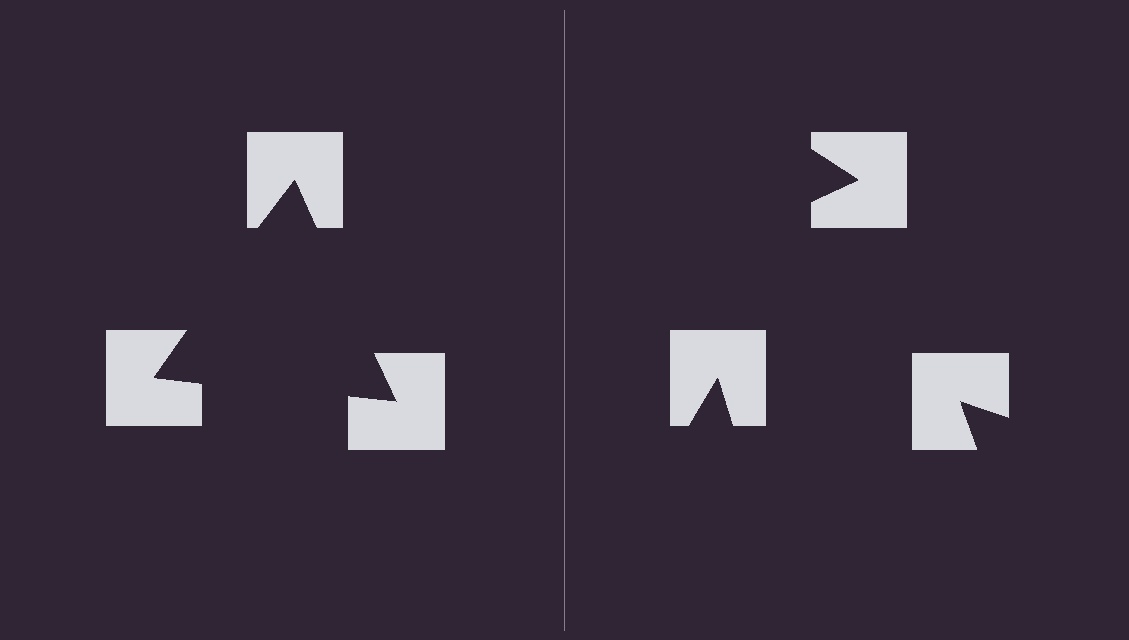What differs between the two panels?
The notched squares are positioned identically on both sides; only the wedge orientations differ. On the left they align to a triangle; on the right they are misaligned.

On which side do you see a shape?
An illusory triangle appears on the left side. On the right side the wedge cuts are rotated, so no coherent shape forms.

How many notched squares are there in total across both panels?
6 — 3 on each side.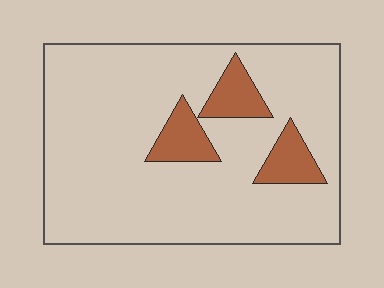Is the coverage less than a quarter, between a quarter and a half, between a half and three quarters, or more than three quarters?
Less than a quarter.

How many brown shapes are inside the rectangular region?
3.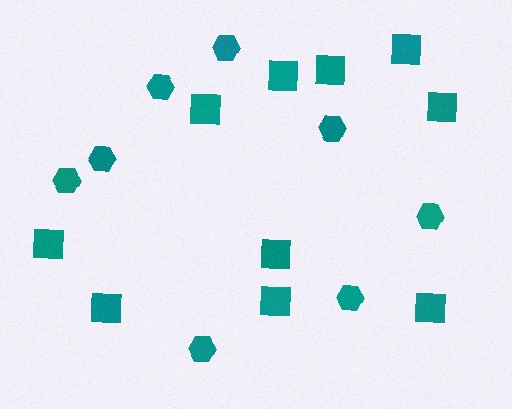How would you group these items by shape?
There are 2 groups: one group of hexagons (8) and one group of squares (10).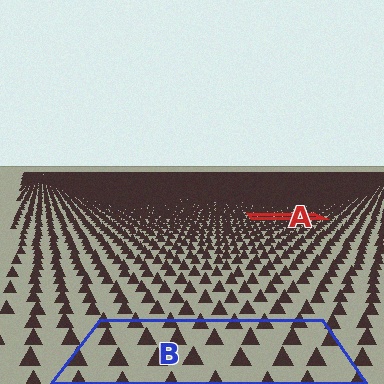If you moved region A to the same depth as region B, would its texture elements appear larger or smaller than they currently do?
They would appear larger. At a closer depth, the same texture elements are projected at a bigger on-screen size.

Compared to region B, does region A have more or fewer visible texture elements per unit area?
Region A has more texture elements per unit area — they are packed more densely because it is farther away.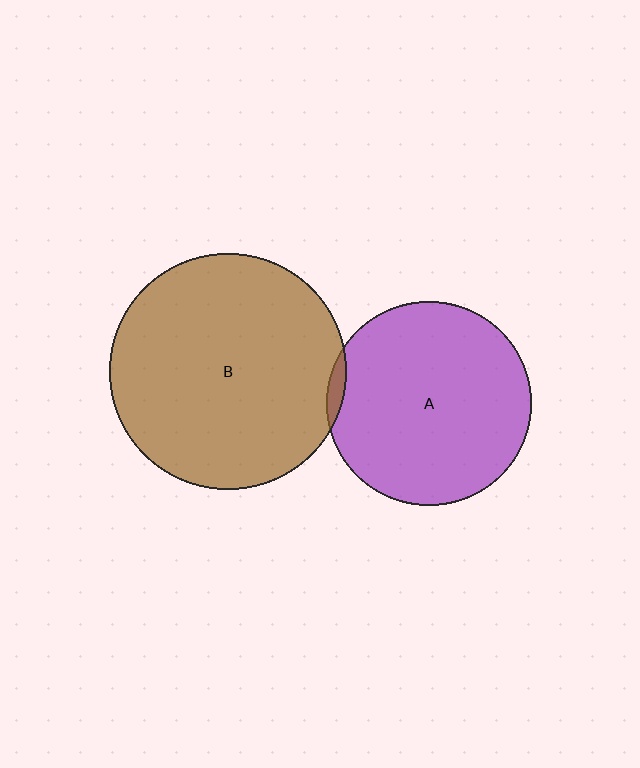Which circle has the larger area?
Circle B (brown).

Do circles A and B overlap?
Yes.